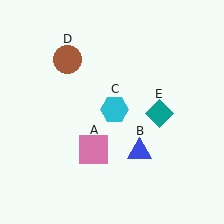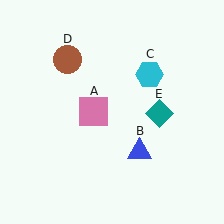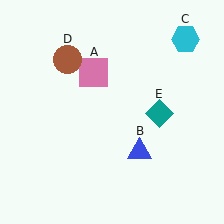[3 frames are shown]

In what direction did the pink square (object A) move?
The pink square (object A) moved up.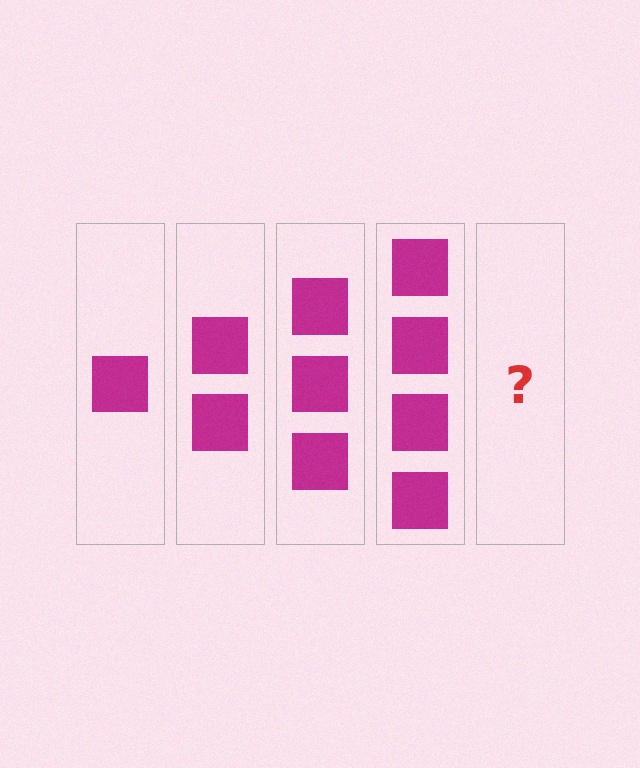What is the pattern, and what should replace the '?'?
The pattern is that each step adds one more square. The '?' should be 5 squares.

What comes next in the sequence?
The next element should be 5 squares.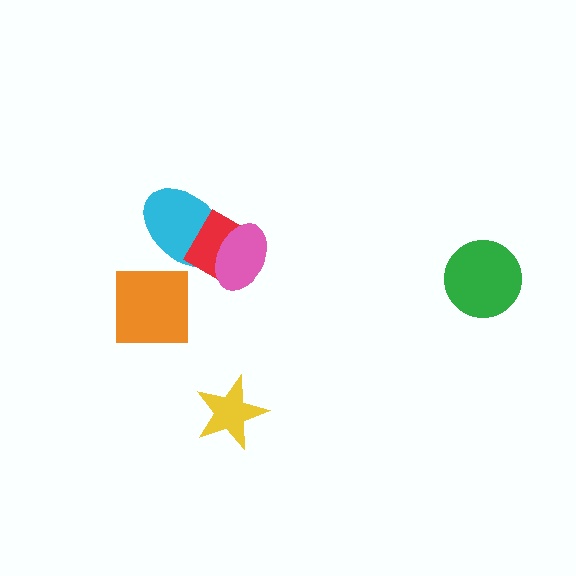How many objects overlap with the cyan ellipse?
2 objects overlap with the cyan ellipse.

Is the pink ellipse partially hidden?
No, no other shape covers it.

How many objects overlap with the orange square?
0 objects overlap with the orange square.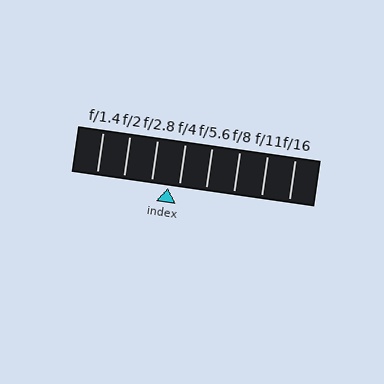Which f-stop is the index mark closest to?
The index mark is closest to f/4.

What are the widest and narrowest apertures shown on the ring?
The widest aperture shown is f/1.4 and the narrowest is f/16.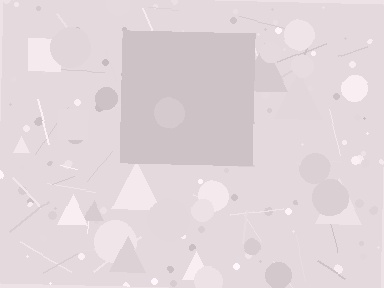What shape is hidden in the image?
A square is hidden in the image.